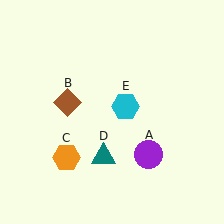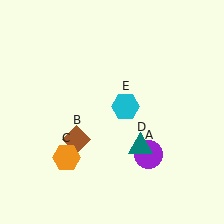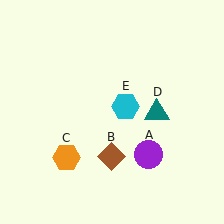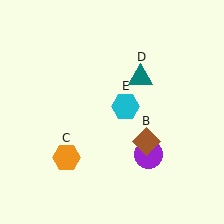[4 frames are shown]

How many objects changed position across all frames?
2 objects changed position: brown diamond (object B), teal triangle (object D).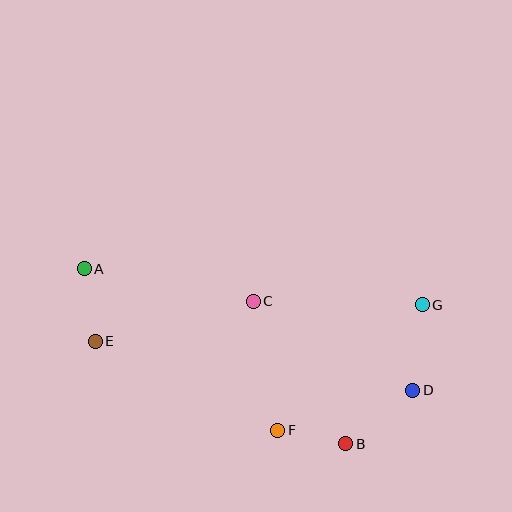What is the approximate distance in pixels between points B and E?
The distance between B and E is approximately 271 pixels.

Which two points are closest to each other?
Points B and F are closest to each other.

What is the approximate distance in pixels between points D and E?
The distance between D and E is approximately 321 pixels.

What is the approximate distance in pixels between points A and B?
The distance between A and B is approximately 315 pixels.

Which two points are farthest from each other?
Points A and D are farthest from each other.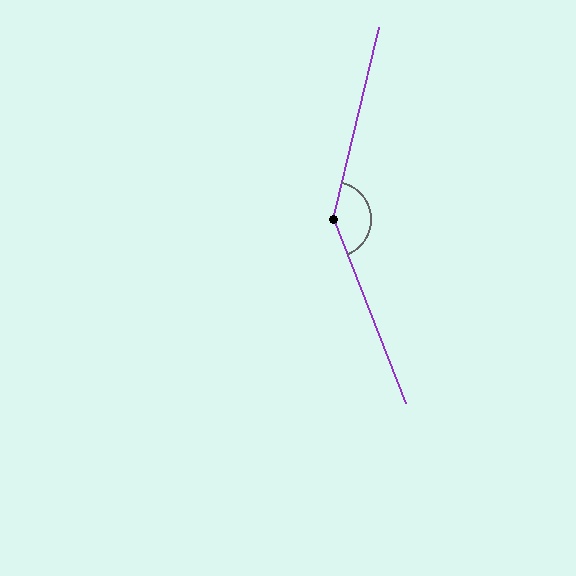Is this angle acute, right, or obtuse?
It is obtuse.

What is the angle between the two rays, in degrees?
Approximately 146 degrees.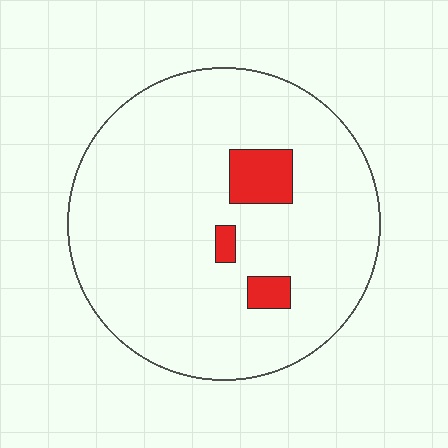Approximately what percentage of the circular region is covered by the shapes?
Approximately 5%.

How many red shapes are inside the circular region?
3.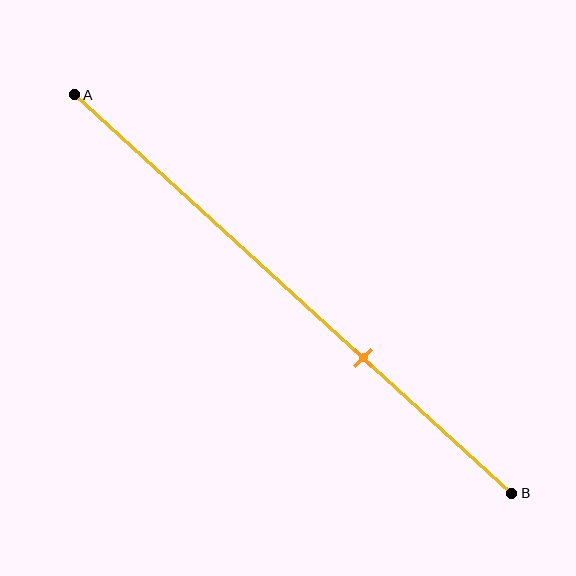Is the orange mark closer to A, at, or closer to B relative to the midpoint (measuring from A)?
The orange mark is closer to point B than the midpoint of segment AB.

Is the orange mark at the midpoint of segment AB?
No, the mark is at about 65% from A, not at the 50% midpoint.